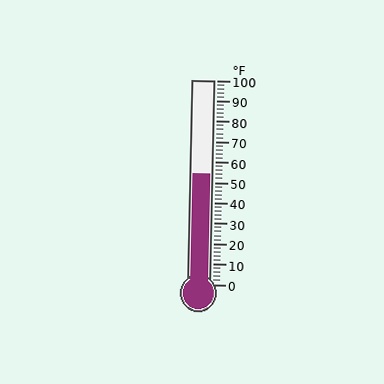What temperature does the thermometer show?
The thermometer shows approximately 54°F.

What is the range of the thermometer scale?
The thermometer scale ranges from 0°F to 100°F.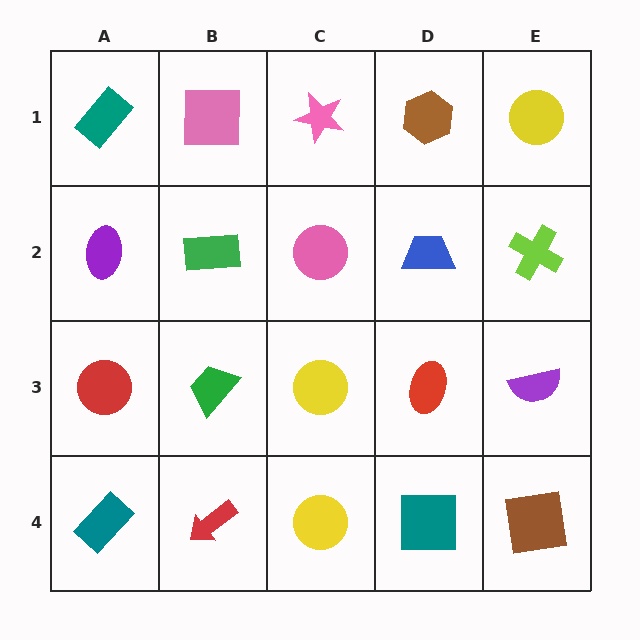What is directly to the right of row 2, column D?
A lime cross.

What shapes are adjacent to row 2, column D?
A brown hexagon (row 1, column D), a red ellipse (row 3, column D), a pink circle (row 2, column C), a lime cross (row 2, column E).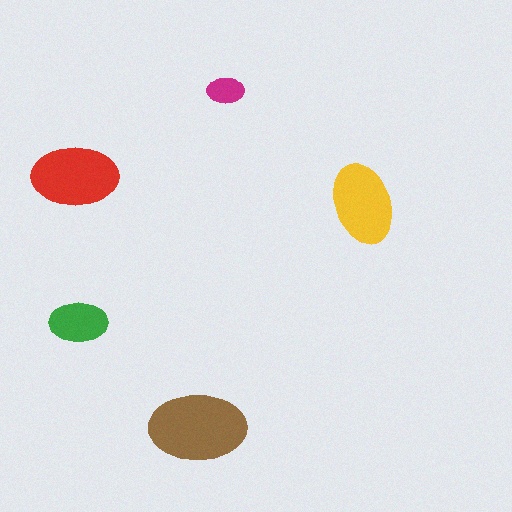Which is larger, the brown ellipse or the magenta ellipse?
The brown one.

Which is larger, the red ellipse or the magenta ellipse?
The red one.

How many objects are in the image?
There are 5 objects in the image.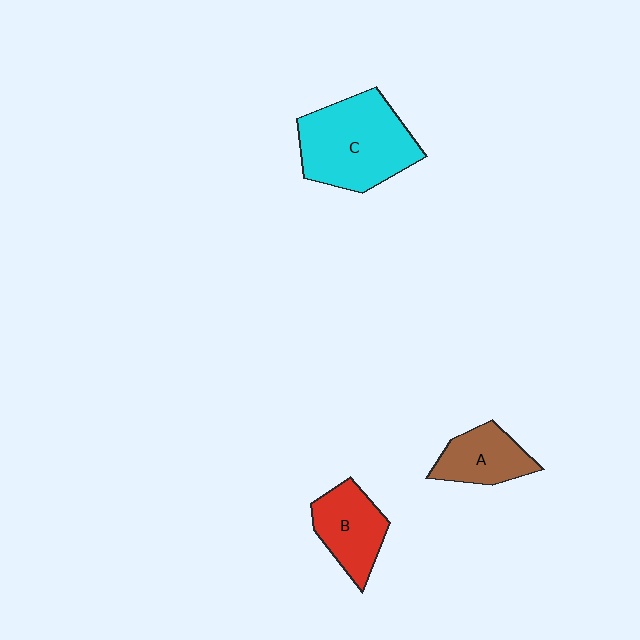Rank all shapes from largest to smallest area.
From largest to smallest: C (cyan), B (red), A (brown).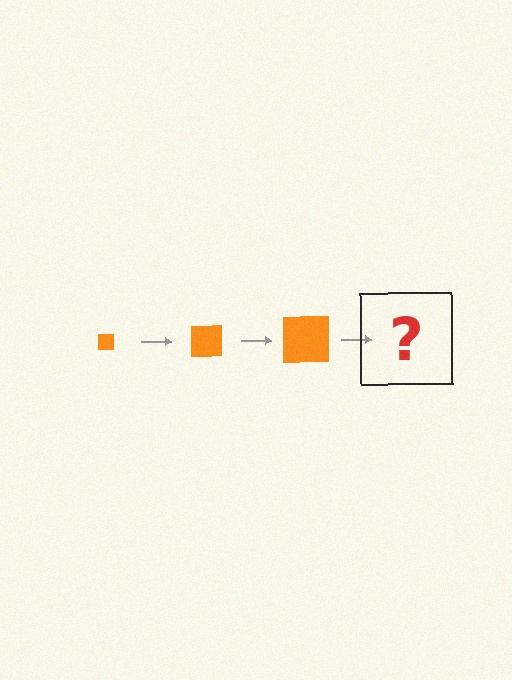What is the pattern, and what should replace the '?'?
The pattern is that the square gets progressively larger each step. The '?' should be an orange square, larger than the previous one.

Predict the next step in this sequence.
The next step is an orange square, larger than the previous one.